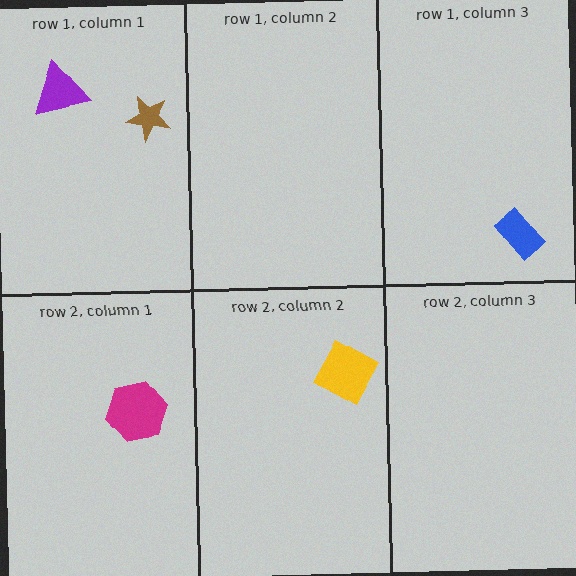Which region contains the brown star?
The row 1, column 1 region.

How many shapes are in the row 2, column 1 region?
1.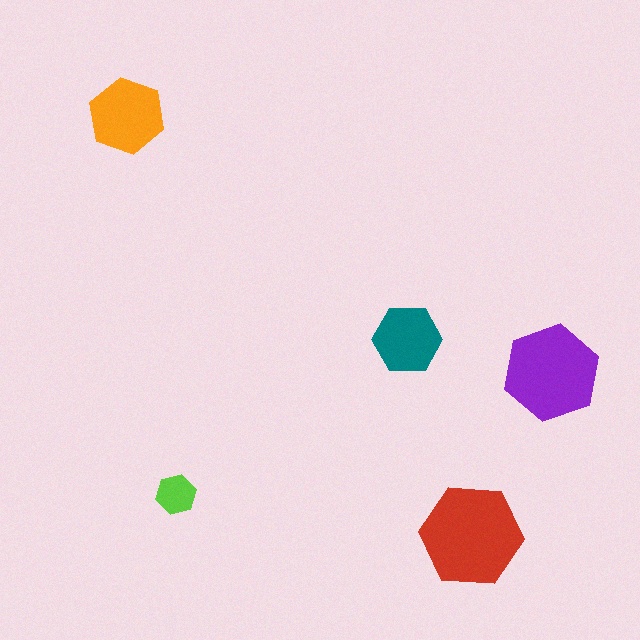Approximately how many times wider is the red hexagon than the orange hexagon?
About 1.5 times wider.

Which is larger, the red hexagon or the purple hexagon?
The red one.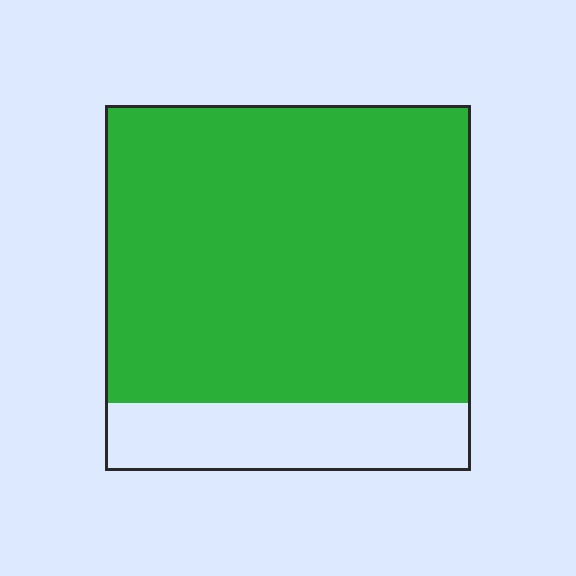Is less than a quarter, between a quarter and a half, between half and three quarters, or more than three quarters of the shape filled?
More than three quarters.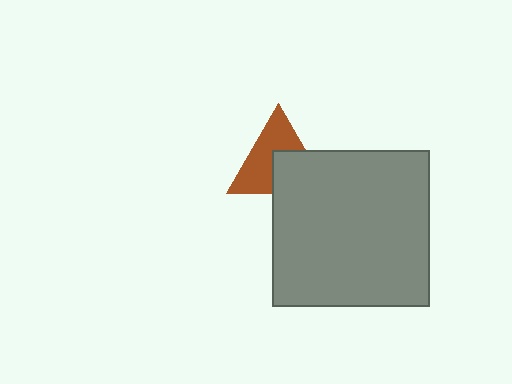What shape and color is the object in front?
The object in front is a gray square.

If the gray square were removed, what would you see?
You would see the complete brown triangle.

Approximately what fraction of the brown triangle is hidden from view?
Roughly 43% of the brown triangle is hidden behind the gray square.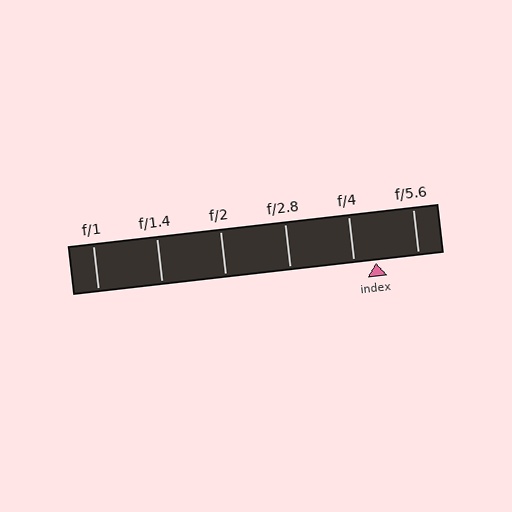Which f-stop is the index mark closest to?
The index mark is closest to f/4.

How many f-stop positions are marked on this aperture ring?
There are 6 f-stop positions marked.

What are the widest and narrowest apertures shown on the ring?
The widest aperture shown is f/1 and the narrowest is f/5.6.